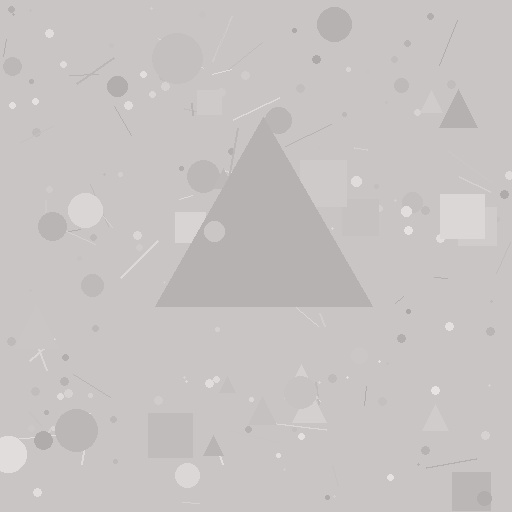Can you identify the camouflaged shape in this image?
The camouflaged shape is a triangle.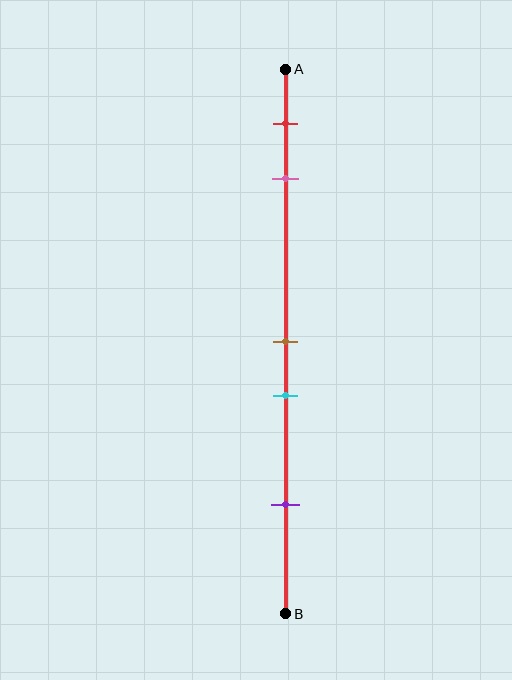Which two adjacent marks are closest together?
The brown and cyan marks are the closest adjacent pair.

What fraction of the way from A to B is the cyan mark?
The cyan mark is approximately 60% (0.6) of the way from A to B.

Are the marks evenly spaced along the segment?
No, the marks are not evenly spaced.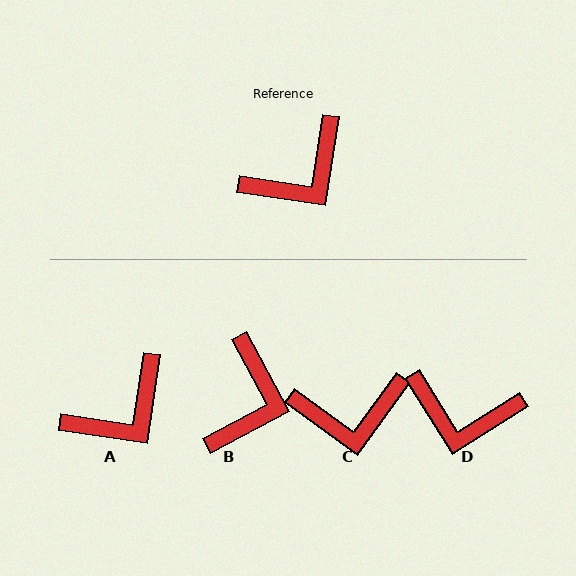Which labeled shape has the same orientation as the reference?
A.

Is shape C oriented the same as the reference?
No, it is off by about 27 degrees.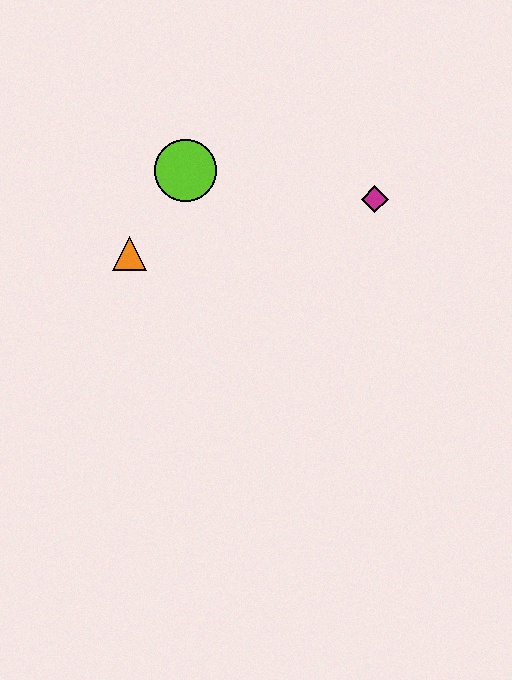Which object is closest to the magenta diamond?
The lime circle is closest to the magenta diamond.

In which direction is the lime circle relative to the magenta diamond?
The lime circle is to the left of the magenta diamond.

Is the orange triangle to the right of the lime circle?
No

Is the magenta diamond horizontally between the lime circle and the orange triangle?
No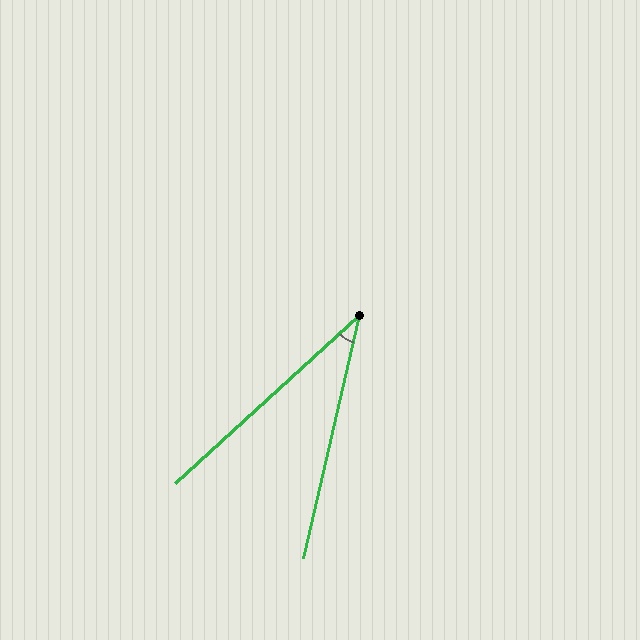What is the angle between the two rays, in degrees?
Approximately 35 degrees.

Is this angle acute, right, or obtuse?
It is acute.